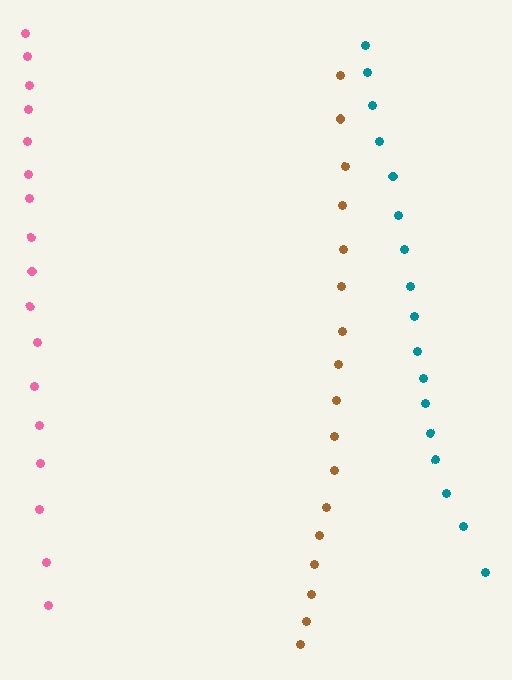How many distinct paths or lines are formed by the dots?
There are 3 distinct paths.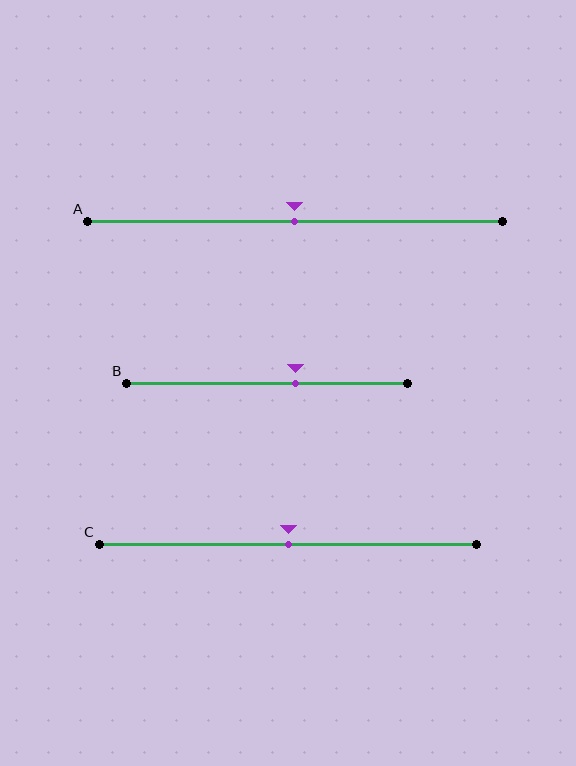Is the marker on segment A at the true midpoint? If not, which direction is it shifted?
Yes, the marker on segment A is at the true midpoint.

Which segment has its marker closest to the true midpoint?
Segment A has its marker closest to the true midpoint.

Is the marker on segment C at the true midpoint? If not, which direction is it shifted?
Yes, the marker on segment C is at the true midpoint.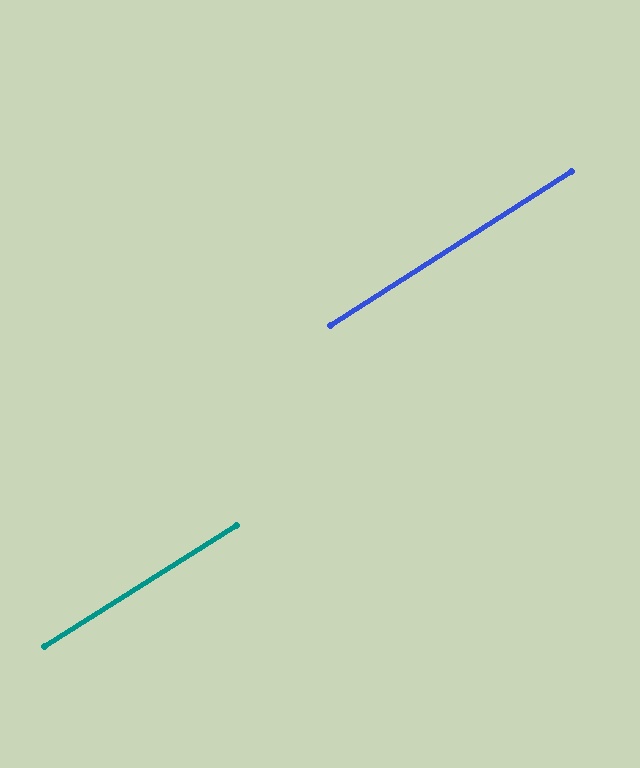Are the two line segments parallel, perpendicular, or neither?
Parallel — their directions differ by only 0.4°.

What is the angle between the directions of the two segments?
Approximately 0 degrees.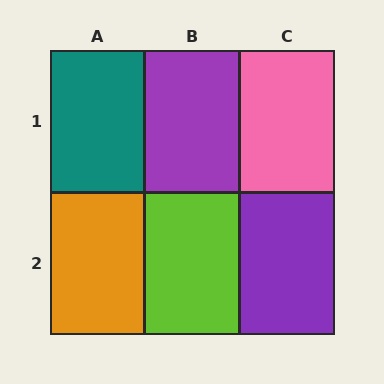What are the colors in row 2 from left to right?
Orange, lime, purple.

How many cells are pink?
1 cell is pink.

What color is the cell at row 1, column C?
Pink.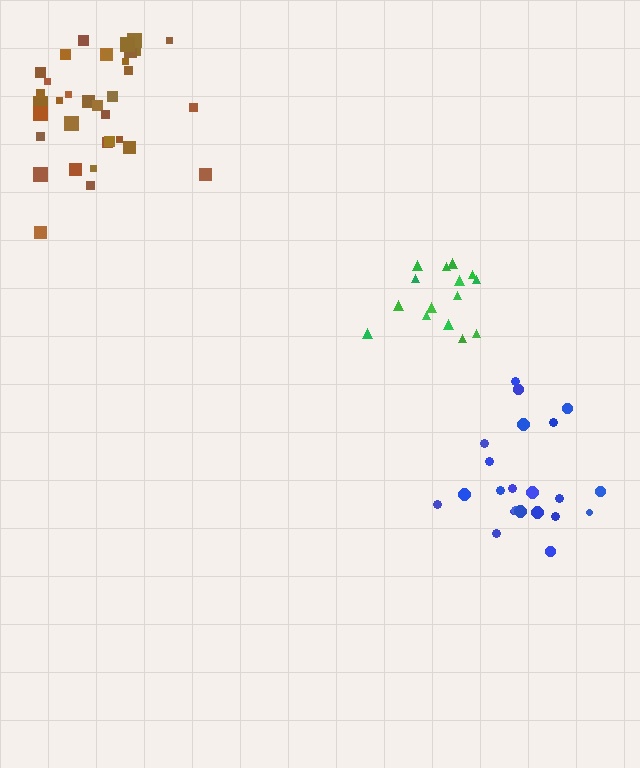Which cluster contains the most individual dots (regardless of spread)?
Brown (35).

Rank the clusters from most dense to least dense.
green, brown, blue.